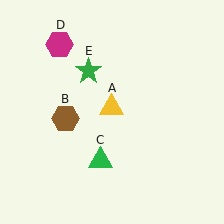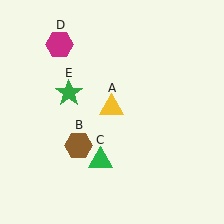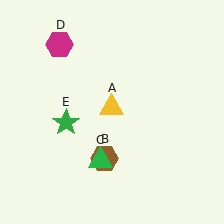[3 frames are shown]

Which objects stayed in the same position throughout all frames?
Yellow triangle (object A) and green triangle (object C) and magenta hexagon (object D) remained stationary.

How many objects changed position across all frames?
2 objects changed position: brown hexagon (object B), green star (object E).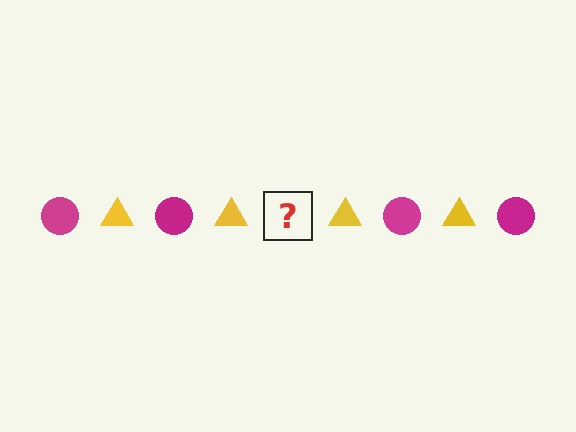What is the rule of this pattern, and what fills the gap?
The rule is that the pattern alternates between magenta circle and yellow triangle. The gap should be filled with a magenta circle.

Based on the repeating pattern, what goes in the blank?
The blank should be a magenta circle.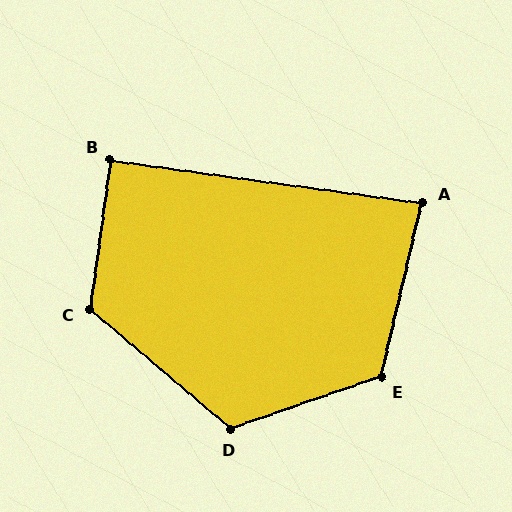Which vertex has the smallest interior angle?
A, at approximately 85 degrees.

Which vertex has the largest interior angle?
C, at approximately 122 degrees.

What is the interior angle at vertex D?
Approximately 121 degrees (obtuse).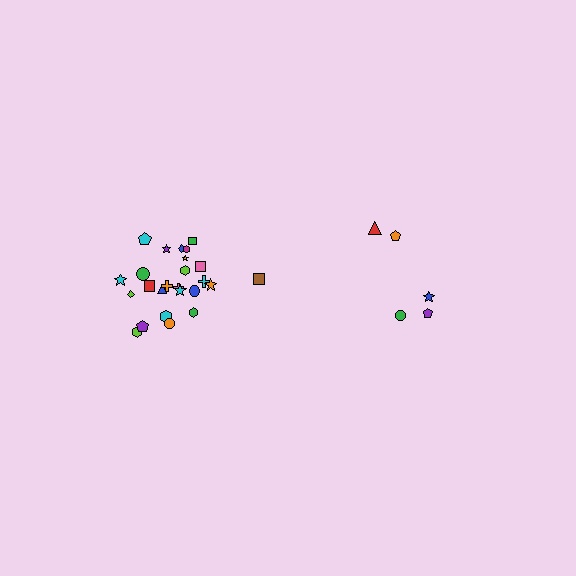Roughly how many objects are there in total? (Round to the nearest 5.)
Roughly 30 objects in total.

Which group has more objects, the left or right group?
The left group.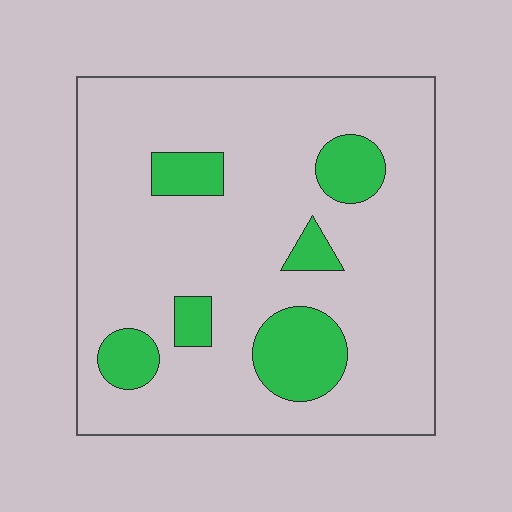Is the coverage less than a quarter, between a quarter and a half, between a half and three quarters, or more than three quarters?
Less than a quarter.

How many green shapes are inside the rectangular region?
6.